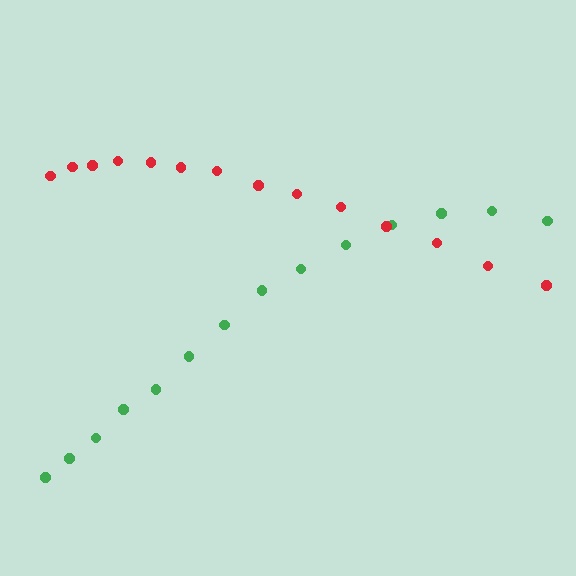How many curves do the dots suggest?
There are 2 distinct paths.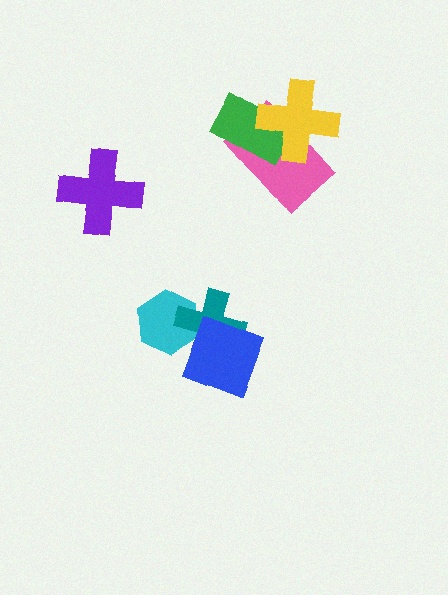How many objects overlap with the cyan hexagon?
1 object overlaps with the cyan hexagon.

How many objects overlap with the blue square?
1 object overlaps with the blue square.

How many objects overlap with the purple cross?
0 objects overlap with the purple cross.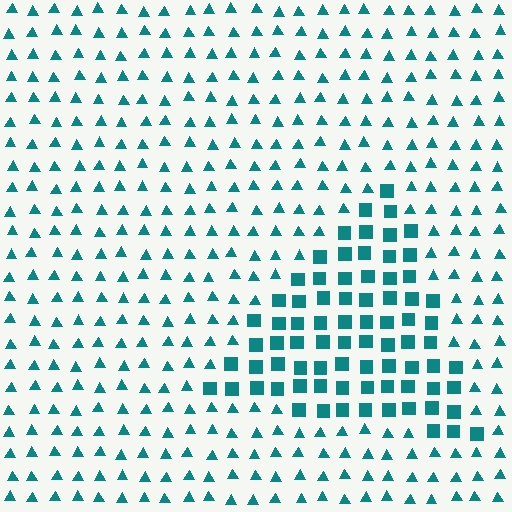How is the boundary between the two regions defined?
The boundary is defined by a change in element shape: squares inside vs. triangles outside. All elements share the same color and spacing.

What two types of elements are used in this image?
The image uses squares inside the triangle region and triangles outside it.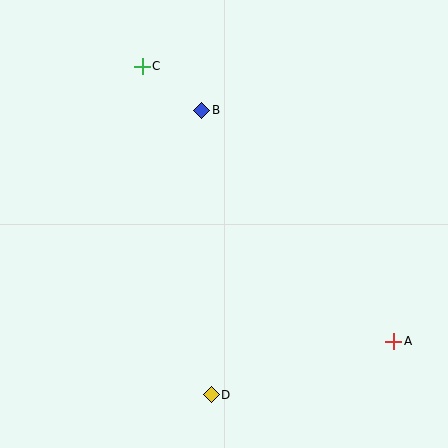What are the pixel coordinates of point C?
Point C is at (142, 66).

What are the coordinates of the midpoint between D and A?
The midpoint between D and A is at (303, 368).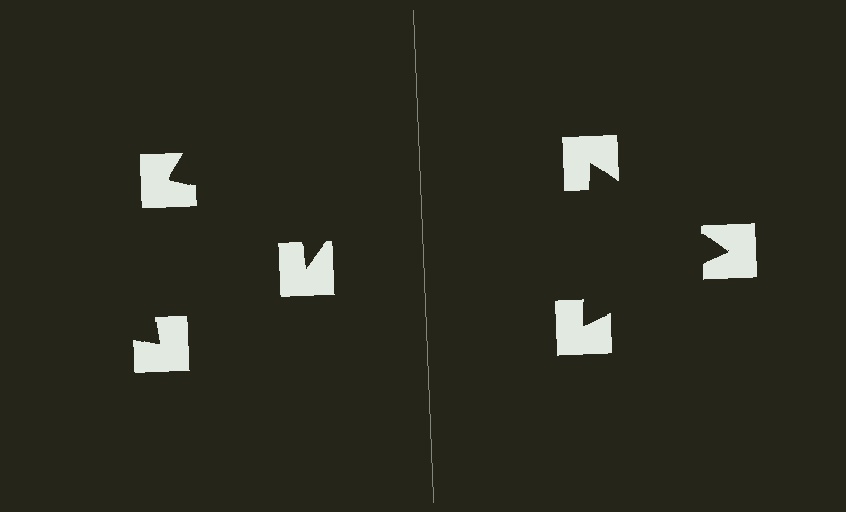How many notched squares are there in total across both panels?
6 — 3 on each side.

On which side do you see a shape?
An illusory triangle appears on the right side. On the left side the wedge cuts are rotated, so no coherent shape forms.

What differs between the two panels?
The notched squares are positioned identically on both sides; only the wedge orientations differ. On the right they align to a triangle; on the left they are misaligned.